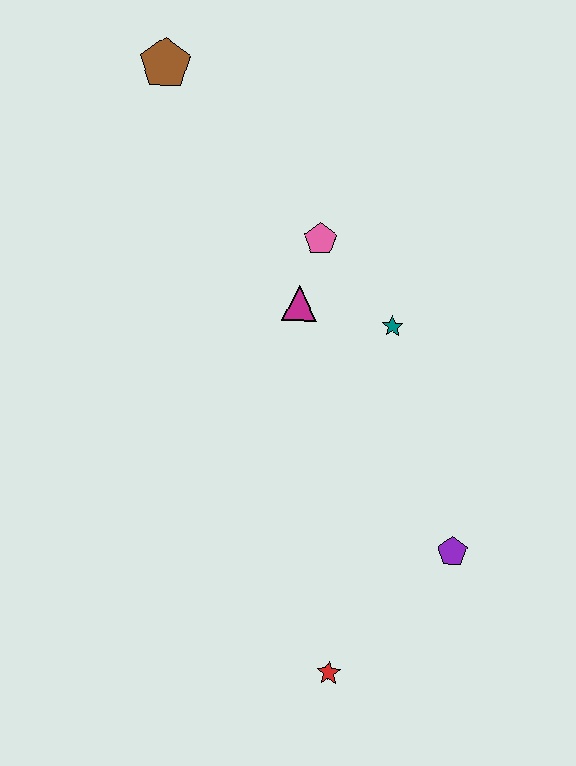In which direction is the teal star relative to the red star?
The teal star is above the red star.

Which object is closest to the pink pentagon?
The magenta triangle is closest to the pink pentagon.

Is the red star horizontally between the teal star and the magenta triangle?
Yes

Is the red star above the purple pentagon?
No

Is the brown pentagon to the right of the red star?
No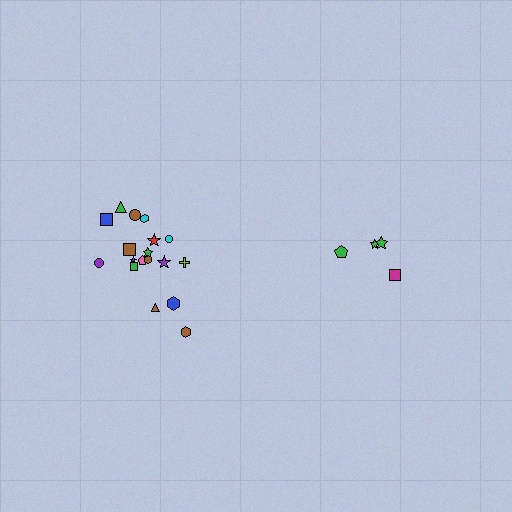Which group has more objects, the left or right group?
The left group.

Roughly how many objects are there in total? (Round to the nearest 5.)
Roughly 20 objects in total.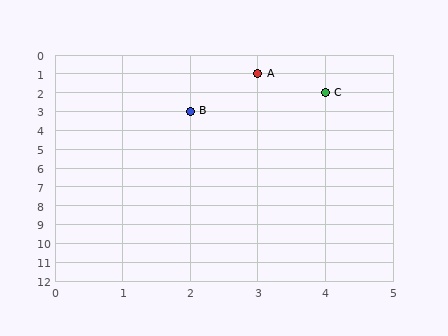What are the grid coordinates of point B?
Point B is at grid coordinates (2, 3).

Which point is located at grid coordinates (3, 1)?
Point A is at (3, 1).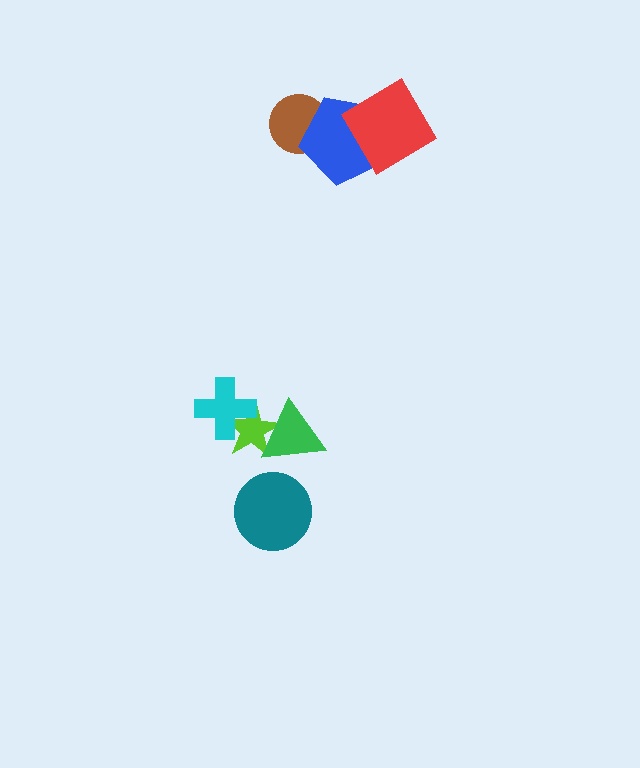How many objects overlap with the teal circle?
0 objects overlap with the teal circle.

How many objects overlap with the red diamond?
1 object overlaps with the red diamond.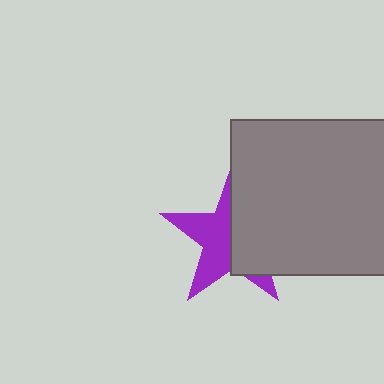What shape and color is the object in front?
The object in front is a gray square.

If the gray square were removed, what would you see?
You would see the complete purple star.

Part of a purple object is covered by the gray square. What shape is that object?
It is a star.